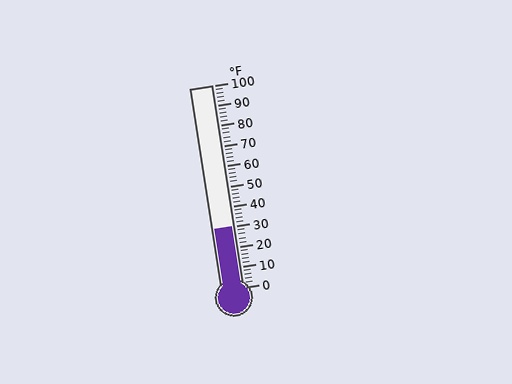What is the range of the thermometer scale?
The thermometer scale ranges from 0°F to 100°F.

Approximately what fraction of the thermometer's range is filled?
The thermometer is filled to approximately 30% of its range.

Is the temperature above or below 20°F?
The temperature is above 20°F.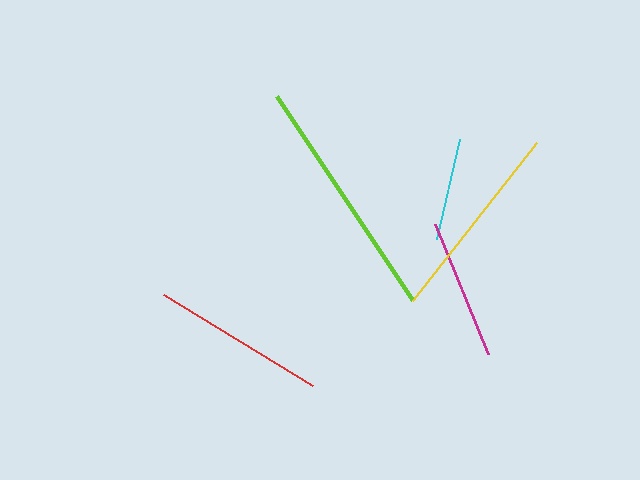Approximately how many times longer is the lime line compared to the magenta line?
The lime line is approximately 1.7 times the length of the magenta line.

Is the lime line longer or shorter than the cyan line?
The lime line is longer than the cyan line.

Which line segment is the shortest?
The cyan line is the shortest at approximately 103 pixels.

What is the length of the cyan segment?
The cyan segment is approximately 103 pixels long.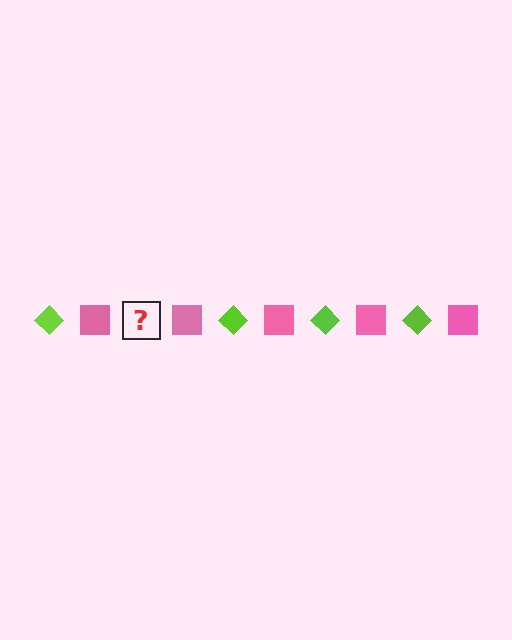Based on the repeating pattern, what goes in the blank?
The blank should be a lime diamond.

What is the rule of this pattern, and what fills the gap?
The rule is that the pattern alternates between lime diamond and pink square. The gap should be filled with a lime diamond.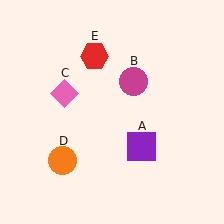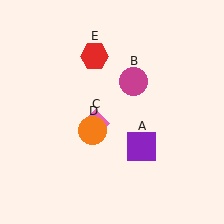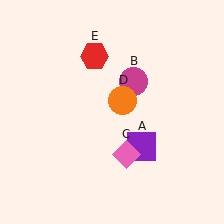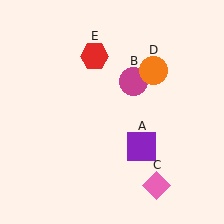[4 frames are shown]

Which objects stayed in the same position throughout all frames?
Purple square (object A) and magenta circle (object B) and red hexagon (object E) remained stationary.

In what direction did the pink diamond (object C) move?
The pink diamond (object C) moved down and to the right.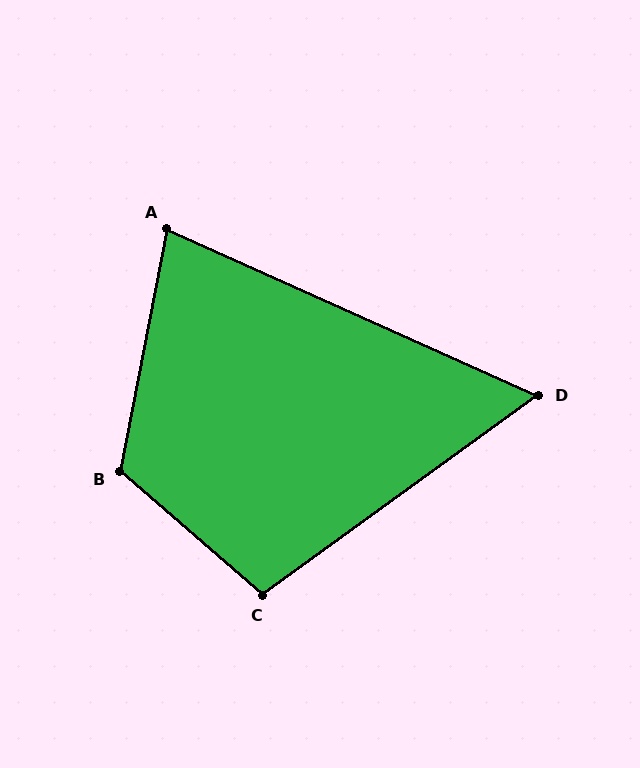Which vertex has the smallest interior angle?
D, at approximately 60 degrees.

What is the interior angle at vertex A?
Approximately 77 degrees (acute).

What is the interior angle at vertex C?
Approximately 103 degrees (obtuse).